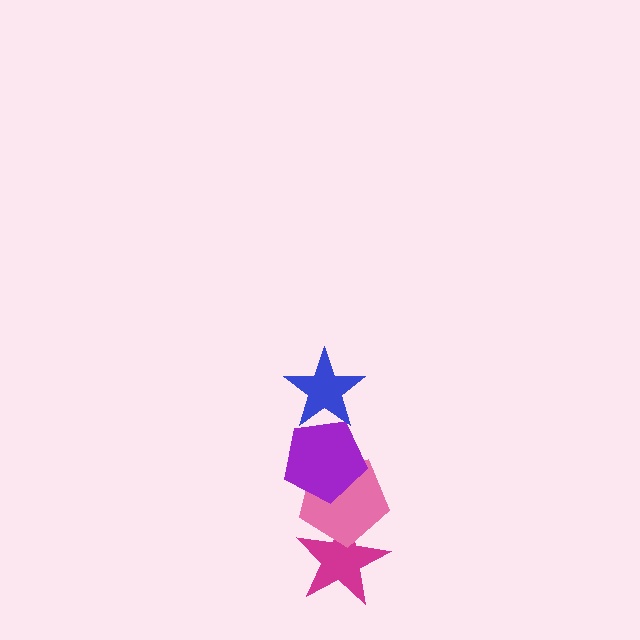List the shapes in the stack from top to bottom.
From top to bottom: the blue star, the purple pentagon, the pink pentagon, the magenta star.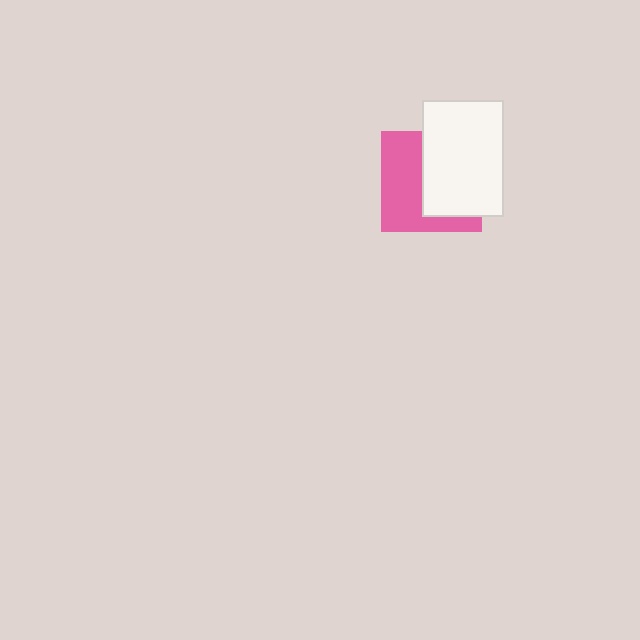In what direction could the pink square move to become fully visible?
The pink square could move left. That would shift it out from behind the white rectangle entirely.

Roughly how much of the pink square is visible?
About half of it is visible (roughly 48%).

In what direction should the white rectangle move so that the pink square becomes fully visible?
The white rectangle should move right. That is the shortest direction to clear the overlap and leave the pink square fully visible.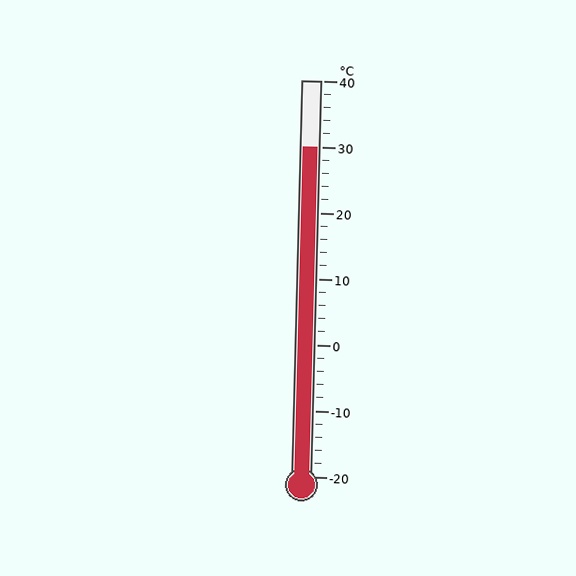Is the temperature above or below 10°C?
The temperature is above 10°C.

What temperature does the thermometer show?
The thermometer shows approximately 30°C.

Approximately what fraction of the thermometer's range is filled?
The thermometer is filled to approximately 85% of its range.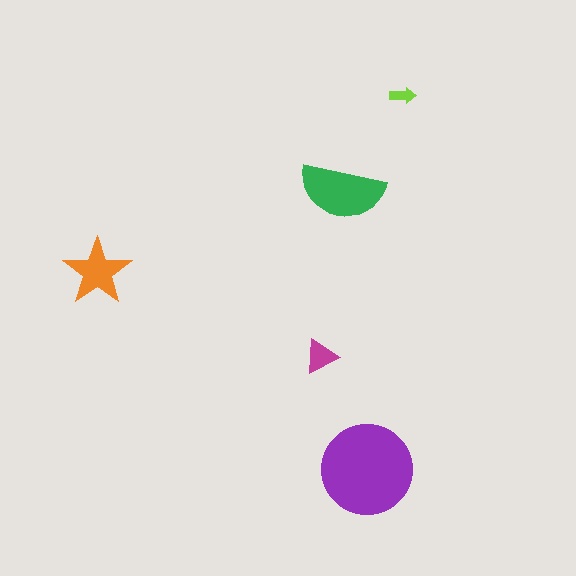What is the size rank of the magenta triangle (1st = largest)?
4th.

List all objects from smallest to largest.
The lime arrow, the magenta triangle, the orange star, the green semicircle, the purple circle.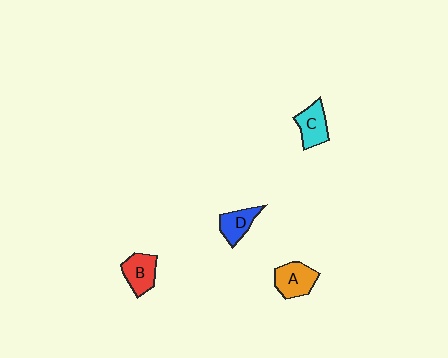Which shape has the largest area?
Shape A (orange).